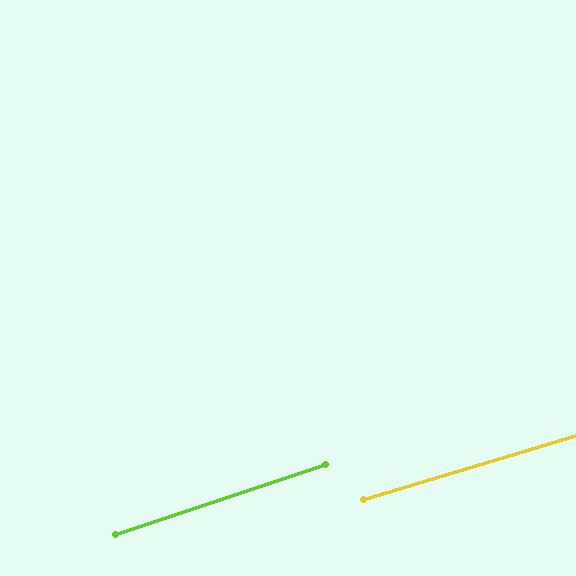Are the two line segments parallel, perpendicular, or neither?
Parallel — their directions differ by only 1.6°.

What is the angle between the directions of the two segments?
Approximately 2 degrees.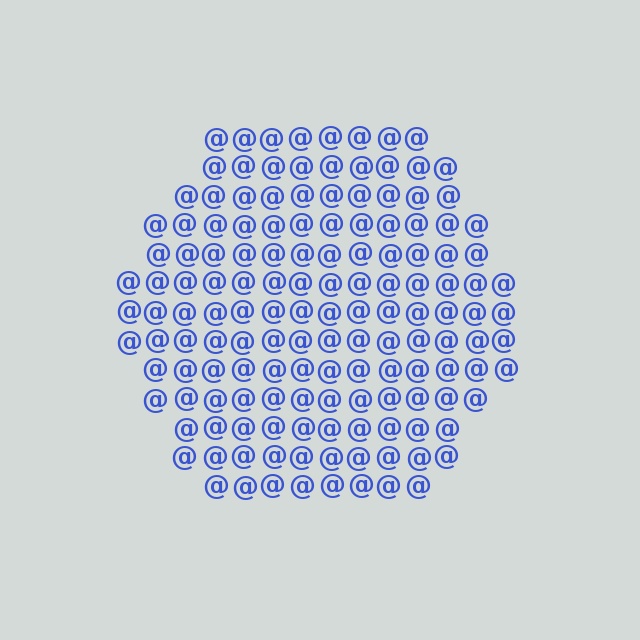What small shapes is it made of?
It is made of small at signs.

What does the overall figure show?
The overall figure shows a hexagon.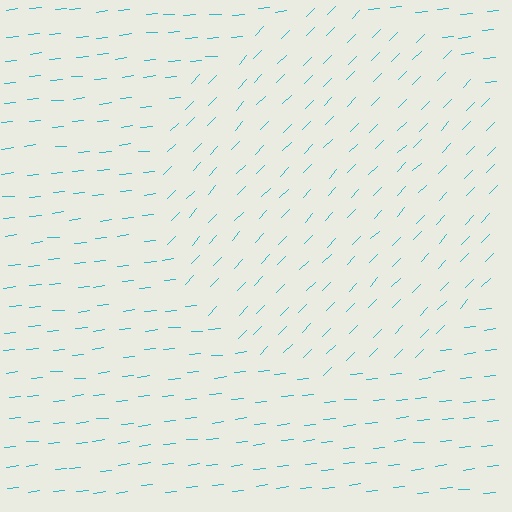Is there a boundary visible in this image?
Yes, there is a texture boundary formed by a change in line orientation.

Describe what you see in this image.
The image is filled with small cyan line segments. A circle region in the image has lines oriented differently from the surrounding lines, creating a visible texture boundary.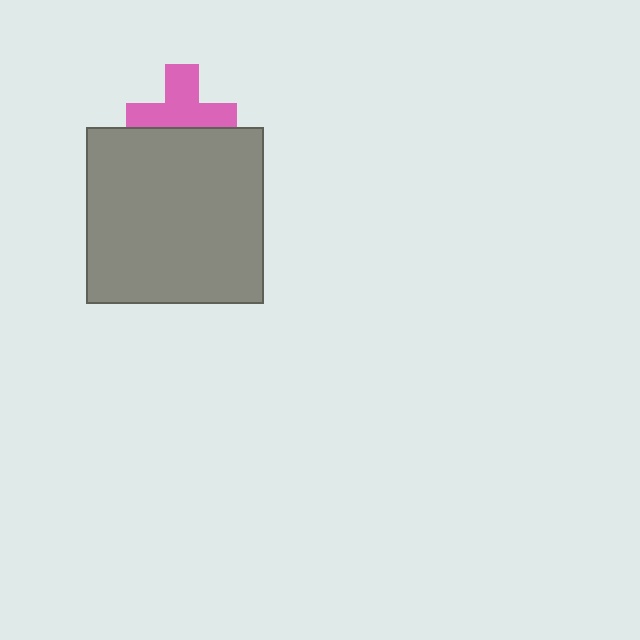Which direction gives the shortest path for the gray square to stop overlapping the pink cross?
Moving down gives the shortest separation.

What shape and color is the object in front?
The object in front is a gray square.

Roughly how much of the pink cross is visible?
About half of it is visible (roughly 63%).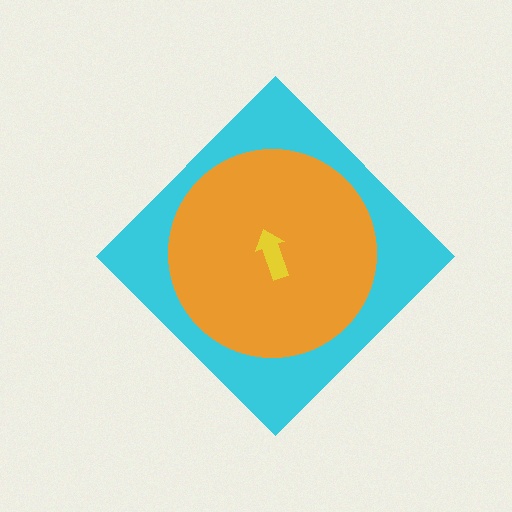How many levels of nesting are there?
3.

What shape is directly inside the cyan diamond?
The orange circle.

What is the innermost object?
The yellow arrow.